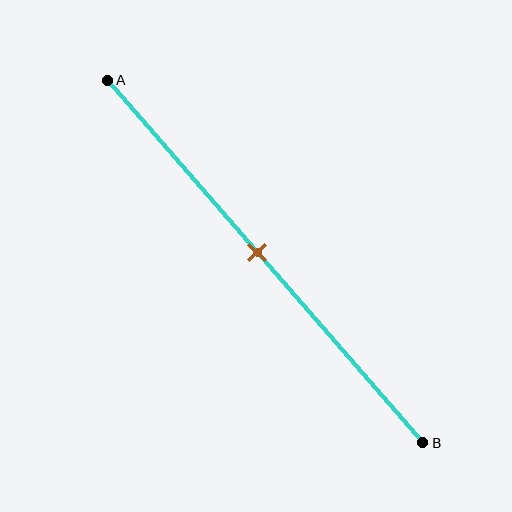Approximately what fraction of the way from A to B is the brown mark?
The brown mark is approximately 50% of the way from A to B.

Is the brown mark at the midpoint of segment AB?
Yes, the mark is approximately at the midpoint.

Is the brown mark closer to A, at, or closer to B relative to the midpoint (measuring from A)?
The brown mark is approximately at the midpoint of segment AB.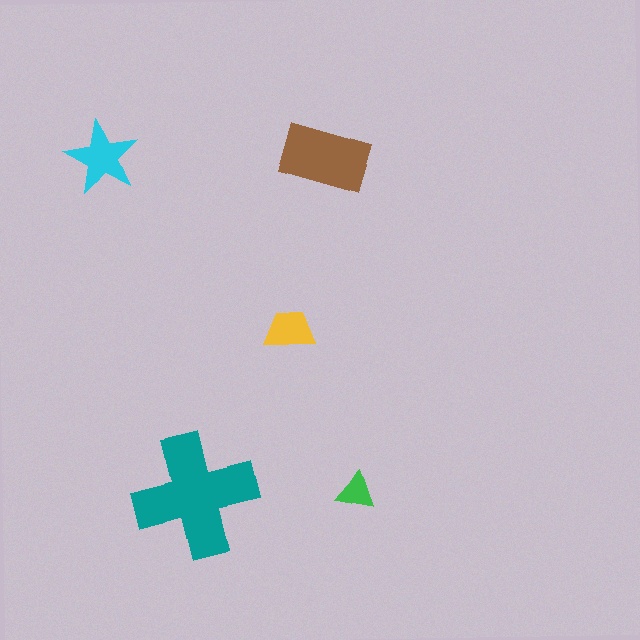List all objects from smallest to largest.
The green triangle, the yellow trapezoid, the cyan star, the brown rectangle, the teal cross.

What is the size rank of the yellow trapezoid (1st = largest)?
4th.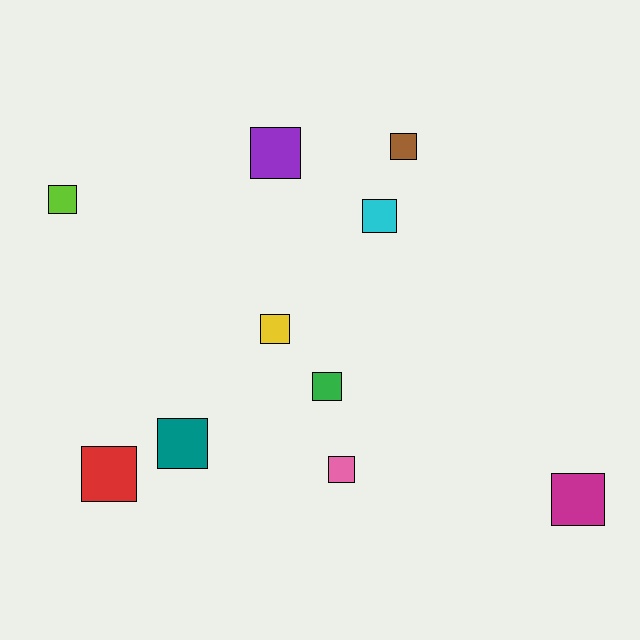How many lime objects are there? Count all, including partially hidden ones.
There is 1 lime object.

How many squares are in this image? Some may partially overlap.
There are 10 squares.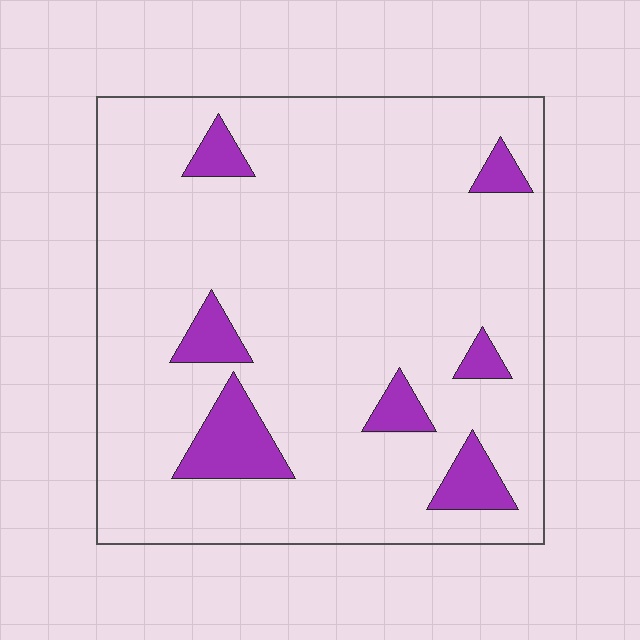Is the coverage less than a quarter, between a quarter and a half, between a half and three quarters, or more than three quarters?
Less than a quarter.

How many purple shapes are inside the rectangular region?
7.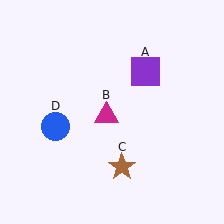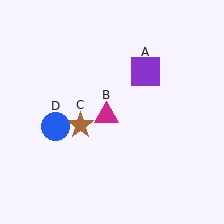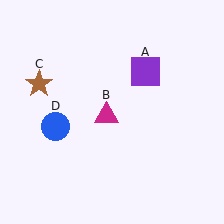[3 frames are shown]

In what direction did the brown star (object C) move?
The brown star (object C) moved up and to the left.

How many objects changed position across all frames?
1 object changed position: brown star (object C).